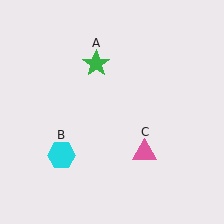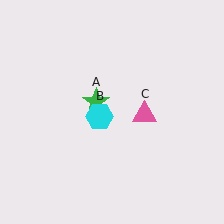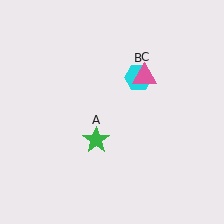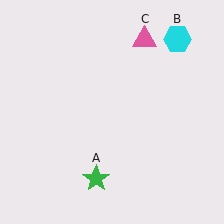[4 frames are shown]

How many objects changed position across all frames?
3 objects changed position: green star (object A), cyan hexagon (object B), pink triangle (object C).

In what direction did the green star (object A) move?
The green star (object A) moved down.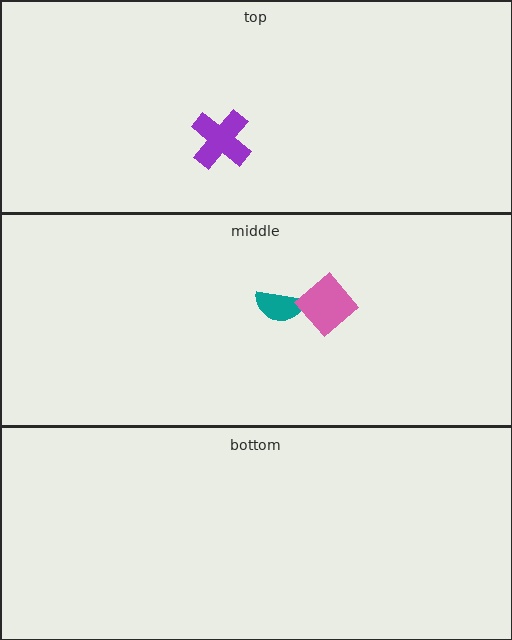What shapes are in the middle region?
The teal semicircle, the pink diamond.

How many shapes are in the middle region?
2.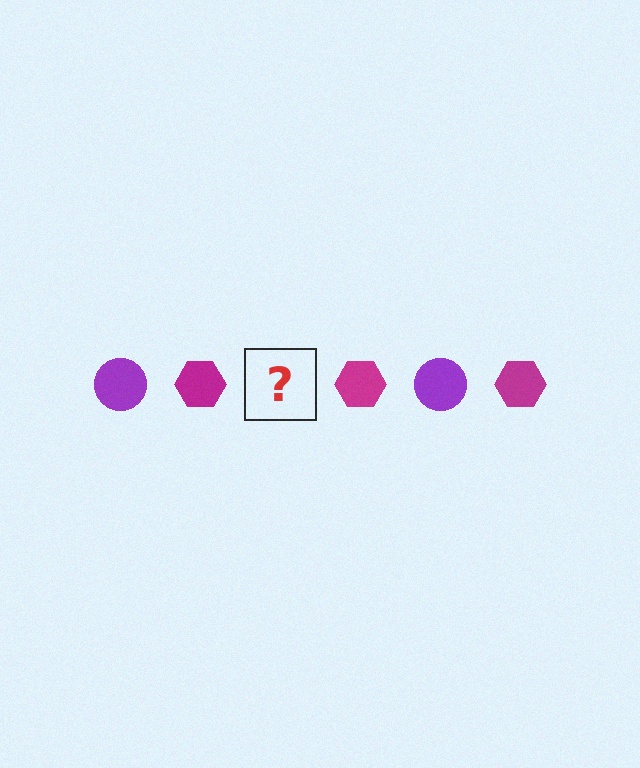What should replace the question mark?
The question mark should be replaced with a purple circle.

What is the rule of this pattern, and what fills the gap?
The rule is that the pattern alternates between purple circle and magenta hexagon. The gap should be filled with a purple circle.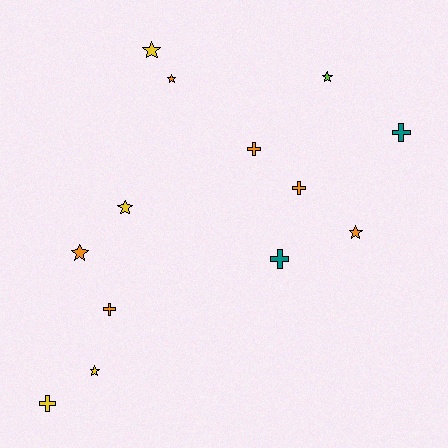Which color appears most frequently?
Orange, with 6 objects.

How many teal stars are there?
There are no teal stars.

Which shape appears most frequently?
Star, with 7 objects.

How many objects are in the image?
There are 13 objects.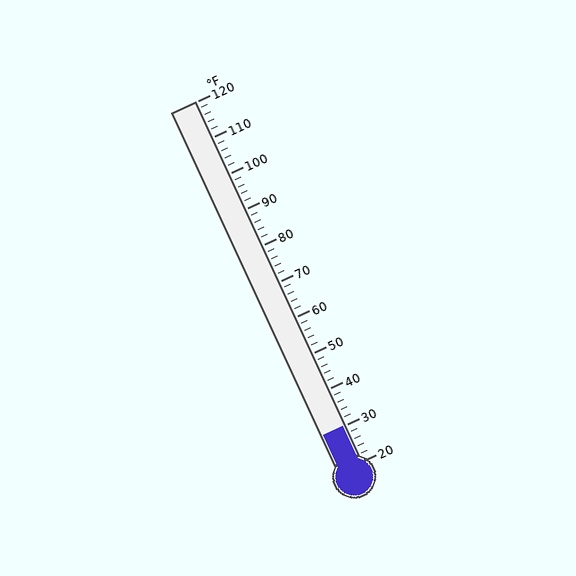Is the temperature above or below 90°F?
The temperature is below 90°F.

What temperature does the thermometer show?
The thermometer shows approximately 30°F.